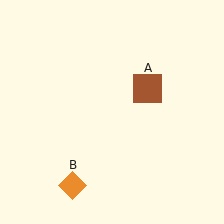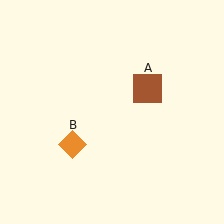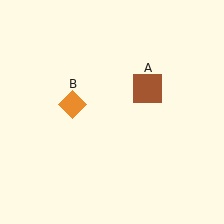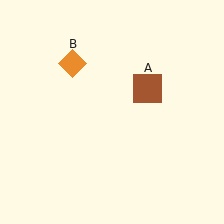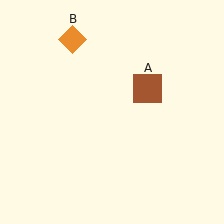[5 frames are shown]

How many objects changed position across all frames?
1 object changed position: orange diamond (object B).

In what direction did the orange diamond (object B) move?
The orange diamond (object B) moved up.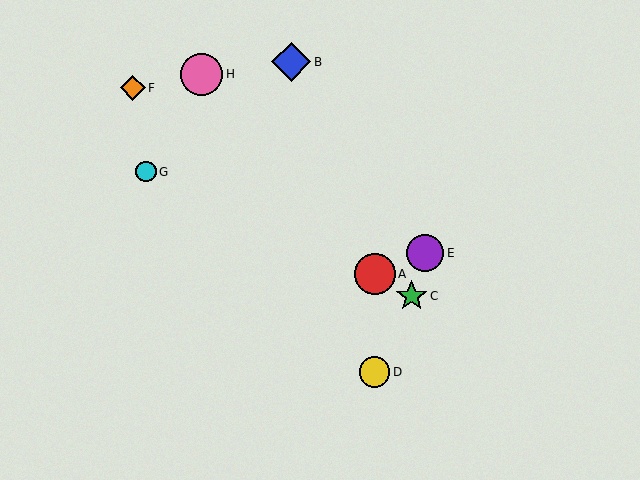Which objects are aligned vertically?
Objects A, D are aligned vertically.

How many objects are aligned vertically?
2 objects (A, D) are aligned vertically.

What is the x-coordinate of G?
Object G is at x≈146.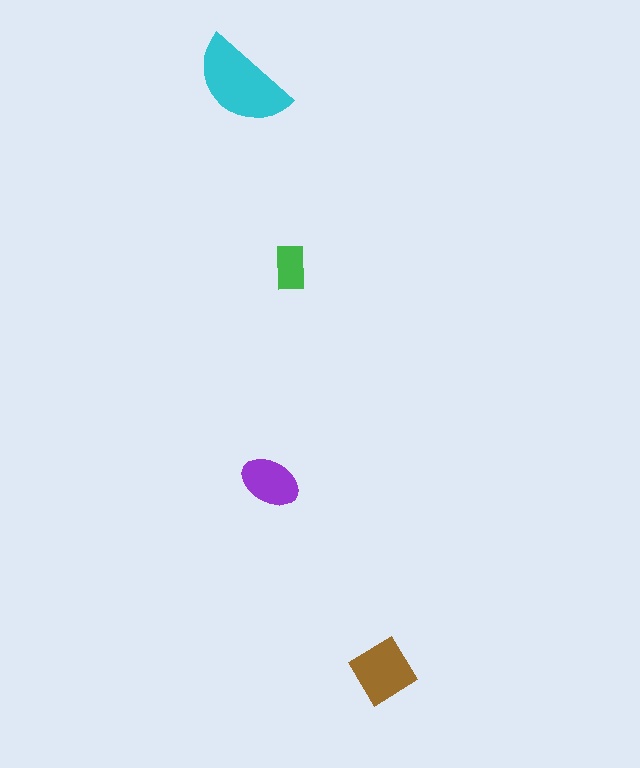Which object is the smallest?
The green rectangle.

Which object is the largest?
The cyan semicircle.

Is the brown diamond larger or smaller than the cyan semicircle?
Smaller.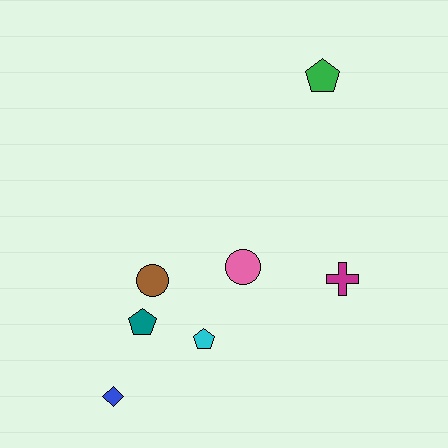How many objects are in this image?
There are 7 objects.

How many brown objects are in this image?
There is 1 brown object.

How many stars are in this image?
There are no stars.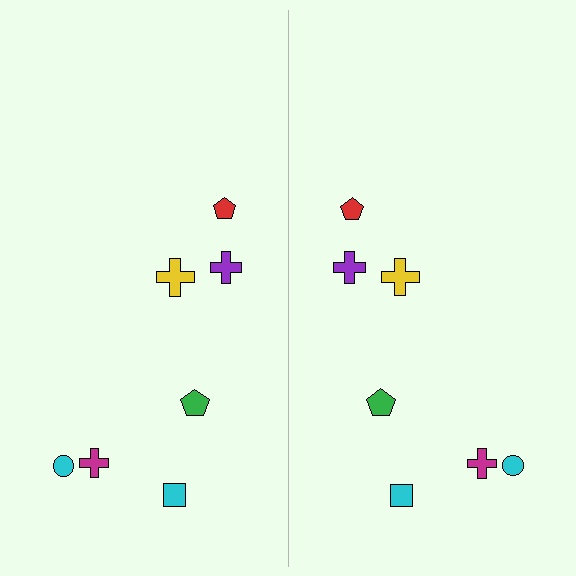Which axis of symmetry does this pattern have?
The pattern has a vertical axis of symmetry running through the center of the image.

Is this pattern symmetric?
Yes, this pattern has bilateral (reflection) symmetry.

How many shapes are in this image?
There are 14 shapes in this image.